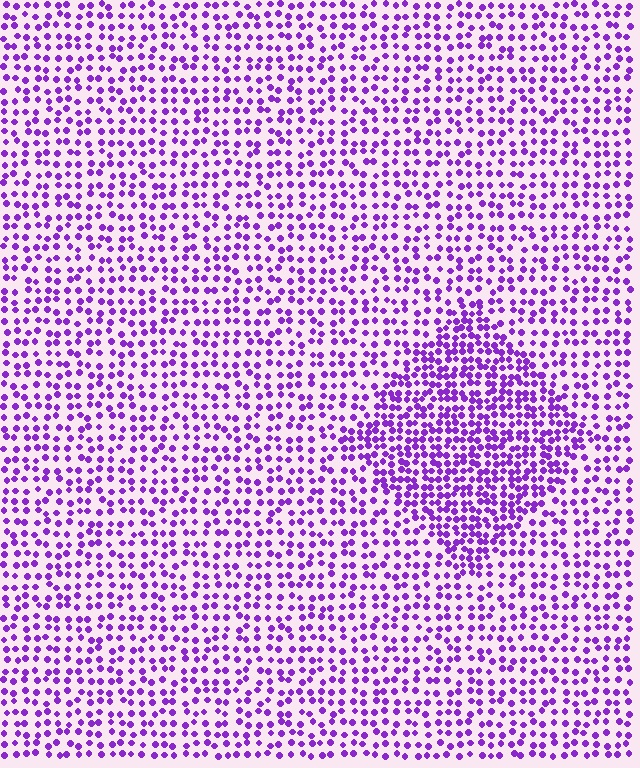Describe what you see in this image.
The image contains small purple elements arranged at two different densities. A diamond-shaped region is visible where the elements are more densely packed than the surrounding area.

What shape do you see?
I see a diamond.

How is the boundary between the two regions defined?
The boundary is defined by a change in element density (approximately 1.8x ratio). All elements are the same color, size, and shape.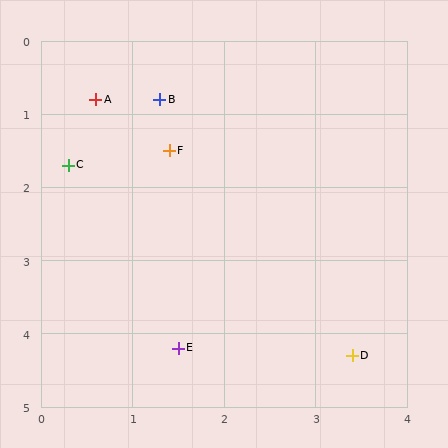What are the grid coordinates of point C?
Point C is at approximately (0.3, 1.7).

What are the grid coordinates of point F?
Point F is at approximately (1.4, 1.5).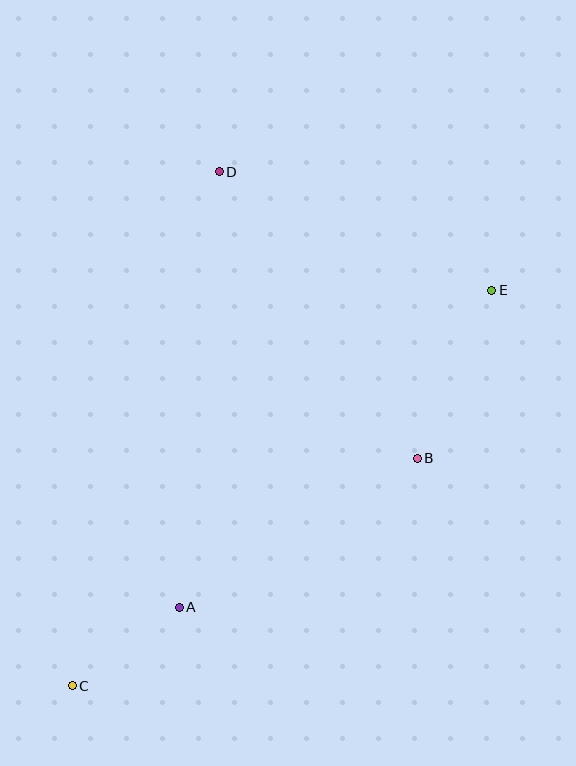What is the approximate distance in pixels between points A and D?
The distance between A and D is approximately 437 pixels.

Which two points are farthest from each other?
Points C and E are farthest from each other.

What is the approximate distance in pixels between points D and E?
The distance between D and E is approximately 297 pixels.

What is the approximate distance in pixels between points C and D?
The distance between C and D is approximately 535 pixels.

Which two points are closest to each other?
Points A and C are closest to each other.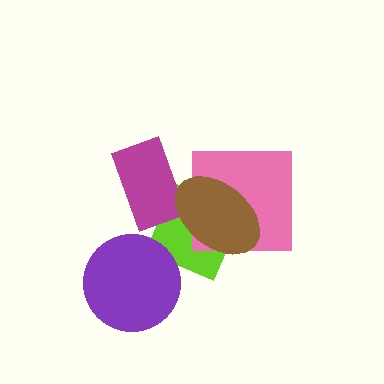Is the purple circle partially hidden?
No, no other shape covers it.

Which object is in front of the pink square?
The brown ellipse is in front of the pink square.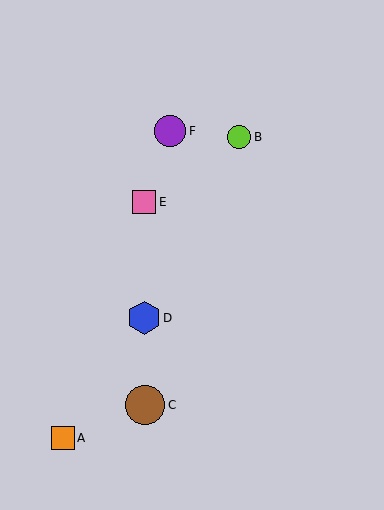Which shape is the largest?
The brown circle (labeled C) is the largest.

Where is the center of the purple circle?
The center of the purple circle is at (170, 131).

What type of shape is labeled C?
Shape C is a brown circle.